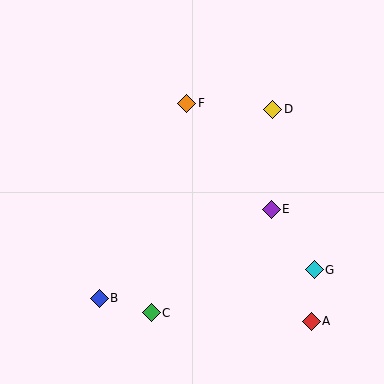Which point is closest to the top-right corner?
Point D is closest to the top-right corner.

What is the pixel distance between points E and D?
The distance between E and D is 100 pixels.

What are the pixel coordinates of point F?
Point F is at (187, 103).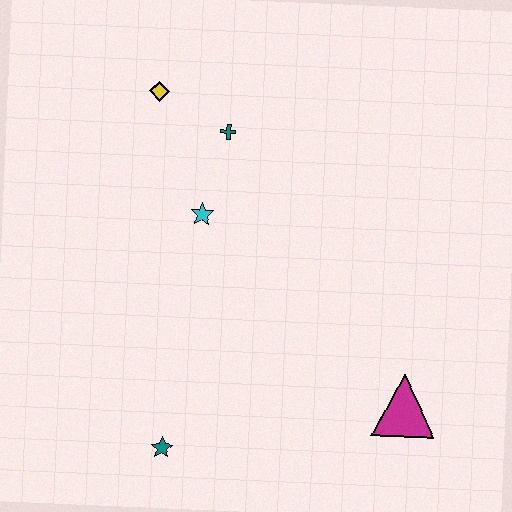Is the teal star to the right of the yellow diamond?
Yes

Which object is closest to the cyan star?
The teal cross is closest to the cyan star.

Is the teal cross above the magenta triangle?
Yes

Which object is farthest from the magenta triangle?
The yellow diamond is farthest from the magenta triangle.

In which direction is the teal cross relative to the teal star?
The teal cross is above the teal star.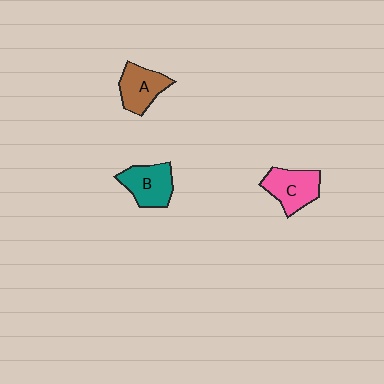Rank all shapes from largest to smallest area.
From largest to smallest: C (pink), B (teal), A (brown).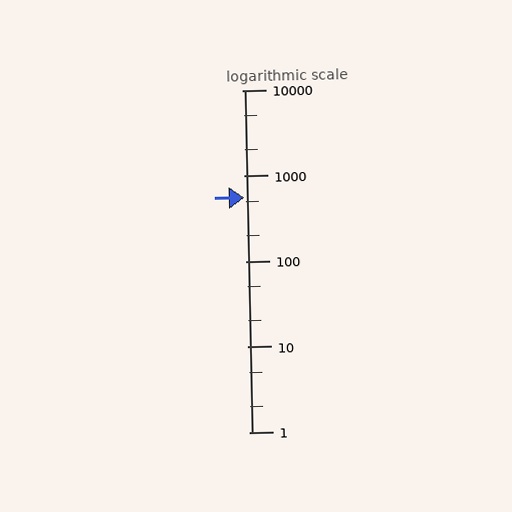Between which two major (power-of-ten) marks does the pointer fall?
The pointer is between 100 and 1000.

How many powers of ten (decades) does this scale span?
The scale spans 4 decades, from 1 to 10000.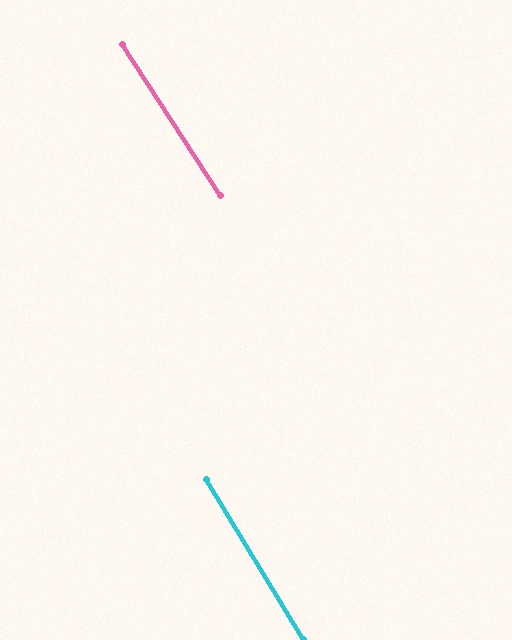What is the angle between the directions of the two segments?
Approximately 2 degrees.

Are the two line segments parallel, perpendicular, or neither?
Parallel — their directions differ by only 1.9°.